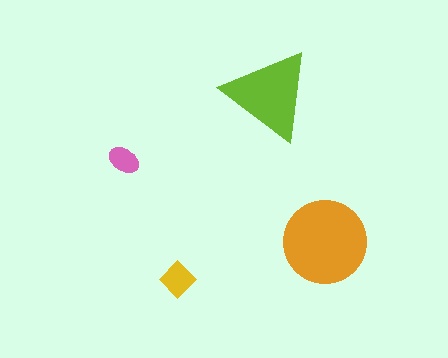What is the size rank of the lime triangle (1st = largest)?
2nd.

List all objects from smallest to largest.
The pink ellipse, the yellow diamond, the lime triangle, the orange circle.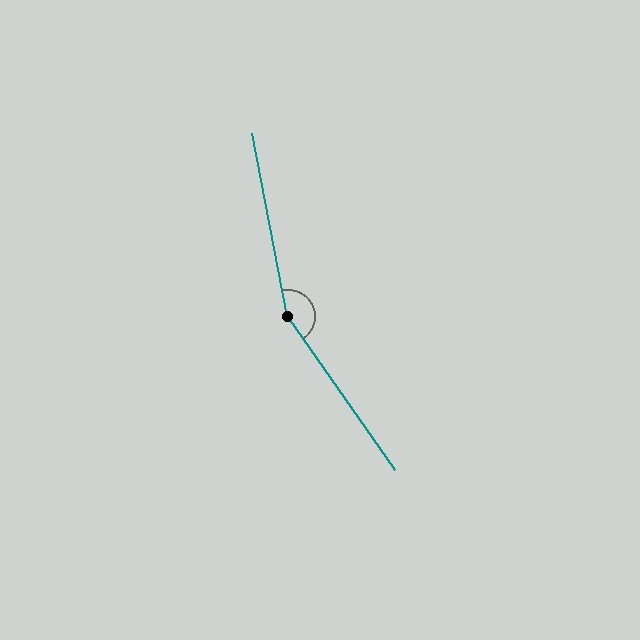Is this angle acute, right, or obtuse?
It is obtuse.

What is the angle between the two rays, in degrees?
Approximately 156 degrees.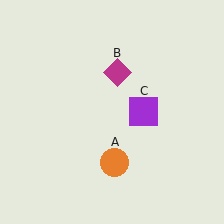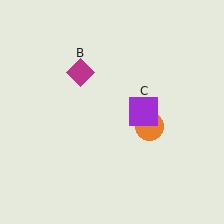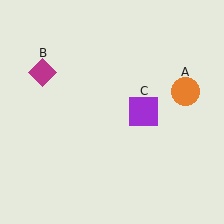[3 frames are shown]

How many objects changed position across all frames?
2 objects changed position: orange circle (object A), magenta diamond (object B).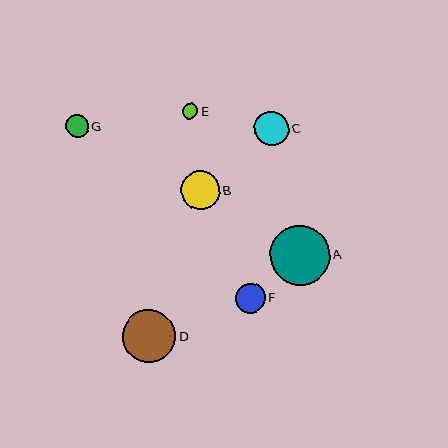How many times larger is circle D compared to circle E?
Circle D is approximately 3.4 times the size of circle E.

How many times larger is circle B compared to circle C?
Circle B is approximately 1.1 times the size of circle C.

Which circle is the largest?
Circle A is the largest with a size of approximately 60 pixels.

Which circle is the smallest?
Circle E is the smallest with a size of approximately 16 pixels.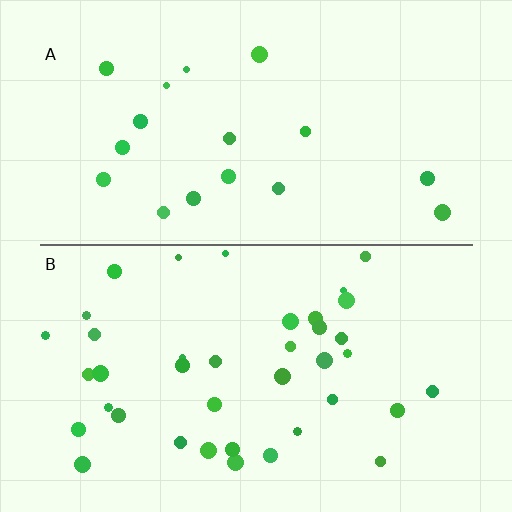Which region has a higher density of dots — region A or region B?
B (the bottom).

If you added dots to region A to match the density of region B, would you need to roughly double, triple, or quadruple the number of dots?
Approximately double.